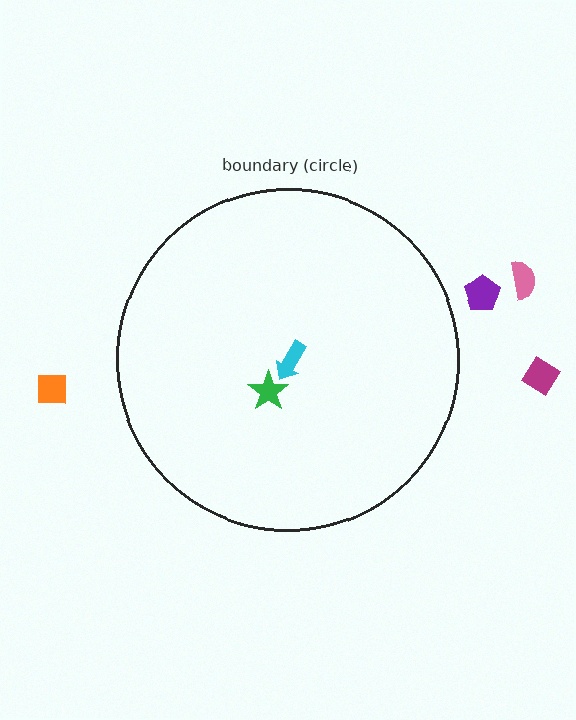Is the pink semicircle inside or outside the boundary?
Outside.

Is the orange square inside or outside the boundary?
Outside.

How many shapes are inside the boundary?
2 inside, 4 outside.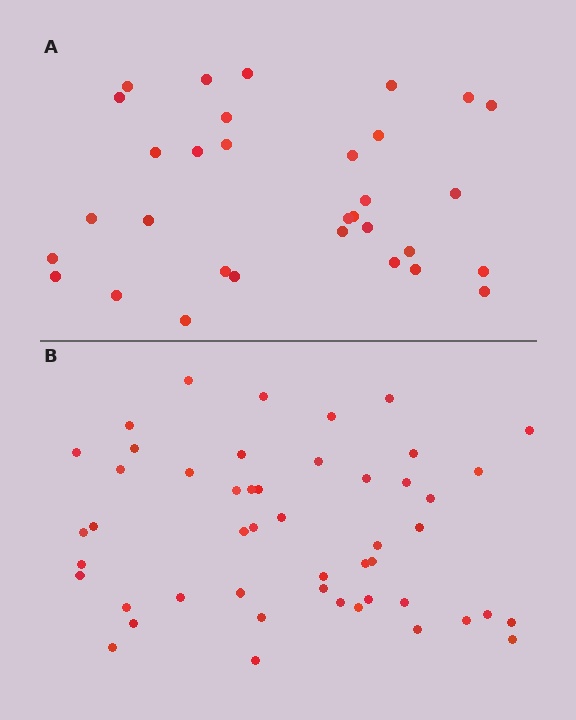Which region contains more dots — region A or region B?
Region B (the bottom region) has more dots.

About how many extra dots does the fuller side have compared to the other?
Region B has approximately 15 more dots than region A.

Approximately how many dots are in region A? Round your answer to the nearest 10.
About 30 dots. (The exact count is 32, which rounds to 30.)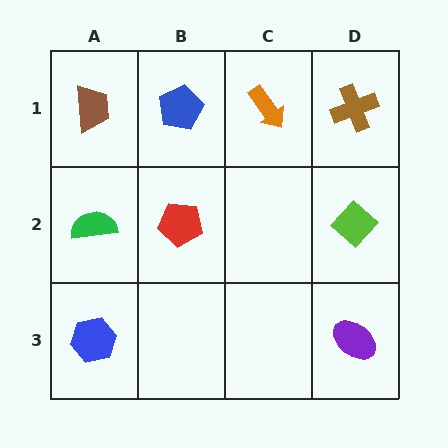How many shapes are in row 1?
4 shapes.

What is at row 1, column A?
A brown trapezoid.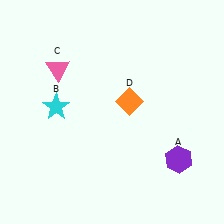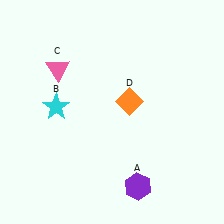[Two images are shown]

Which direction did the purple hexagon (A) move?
The purple hexagon (A) moved left.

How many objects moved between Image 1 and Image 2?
1 object moved between the two images.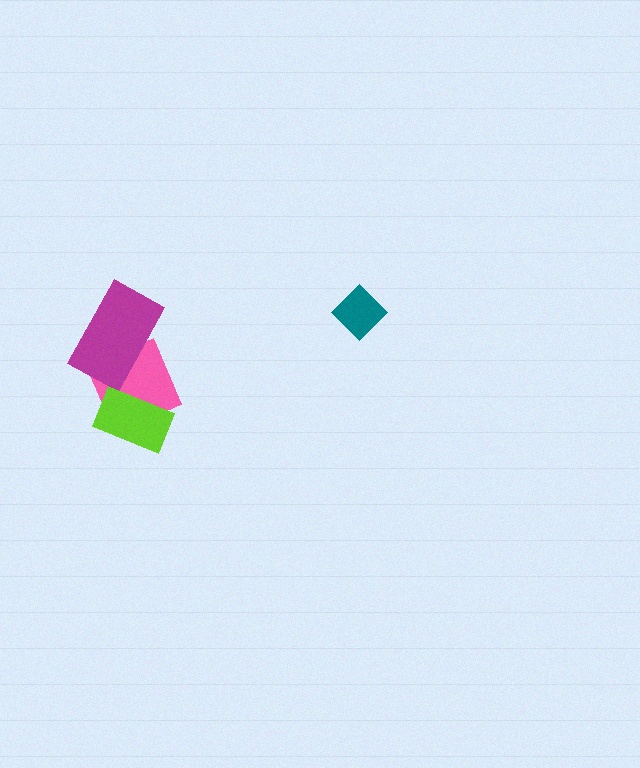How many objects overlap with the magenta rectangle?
1 object overlaps with the magenta rectangle.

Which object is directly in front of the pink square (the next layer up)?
The magenta rectangle is directly in front of the pink square.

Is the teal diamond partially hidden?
No, no other shape covers it.